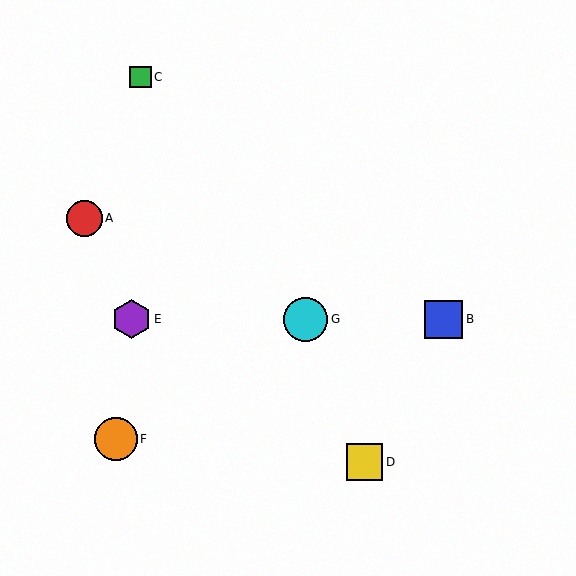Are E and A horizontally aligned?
No, E is at y≈319 and A is at y≈218.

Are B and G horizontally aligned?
Yes, both are at y≈319.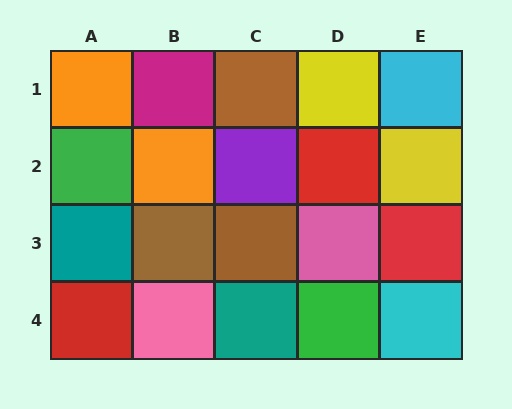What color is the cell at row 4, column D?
Green.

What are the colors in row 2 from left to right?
Green, orange, purple, red, yellow.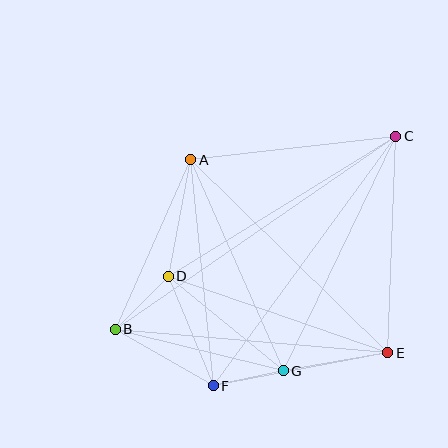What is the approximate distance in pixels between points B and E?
The distance between B and E is approximately 273 pixels.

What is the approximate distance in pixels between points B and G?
The distance between B and G is approximately 173 pixels.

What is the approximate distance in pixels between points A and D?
The distance between A and D is approximately 118 pixels.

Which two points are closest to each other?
Points F and G are closest to each other.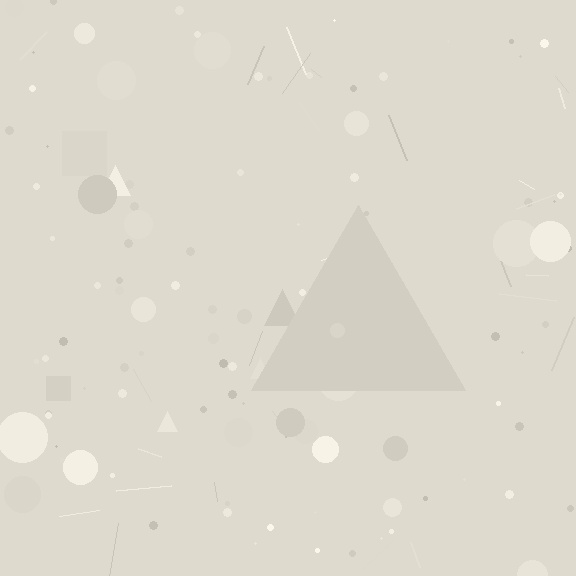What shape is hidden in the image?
A triangle is hidden in the image.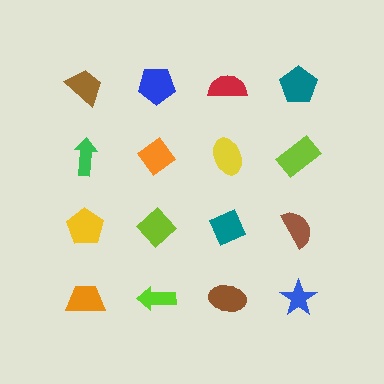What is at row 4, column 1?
An orange trapezoid.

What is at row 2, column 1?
A green arrow.